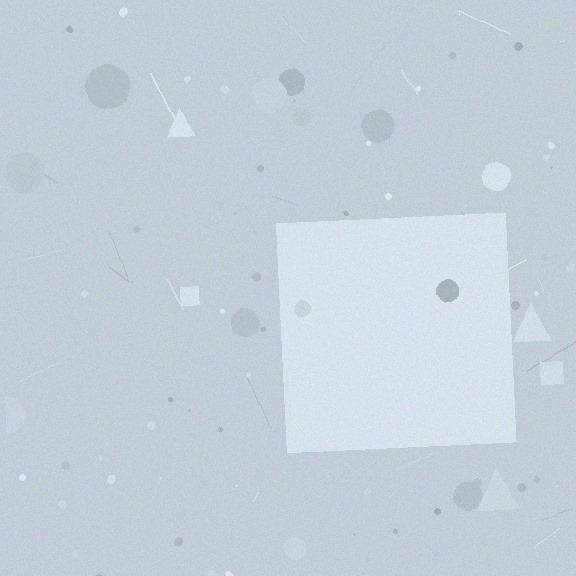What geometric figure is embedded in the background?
A square is embedded in the background.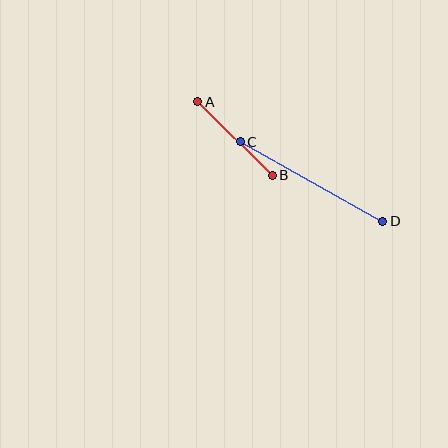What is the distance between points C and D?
The distance is approximately 163 pixels.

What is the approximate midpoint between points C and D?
The midpoint is at approximately (311, 181) pixels.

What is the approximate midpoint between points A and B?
The midpoint is at approximately (235, 139) pixels.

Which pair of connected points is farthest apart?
Points C and D are farthest apart.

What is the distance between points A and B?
The distance is approximately 105 pixels.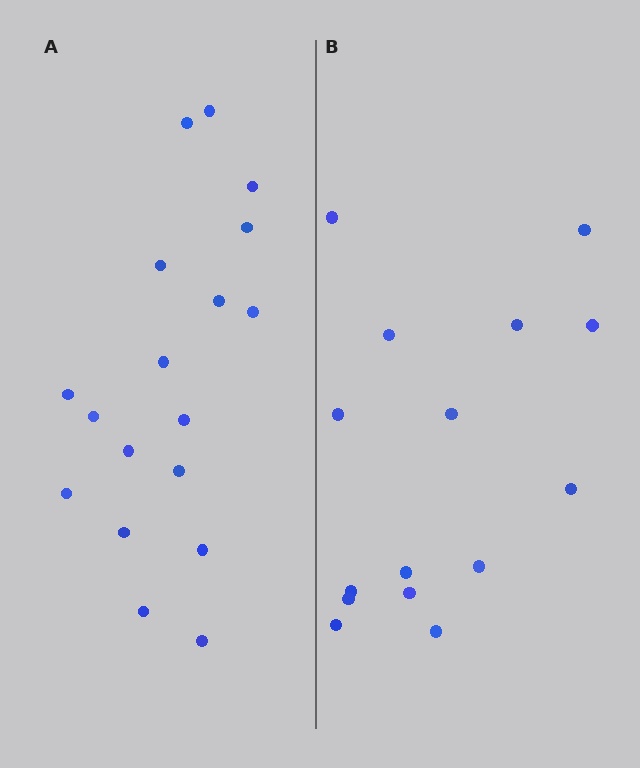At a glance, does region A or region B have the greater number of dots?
Region A (the left region) has more dots.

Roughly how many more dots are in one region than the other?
Region A has just a few more — roughly 2 or 3 more dots than region B.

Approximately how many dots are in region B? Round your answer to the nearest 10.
About 20 dots. (The exact count is 15, which rounds to 20.)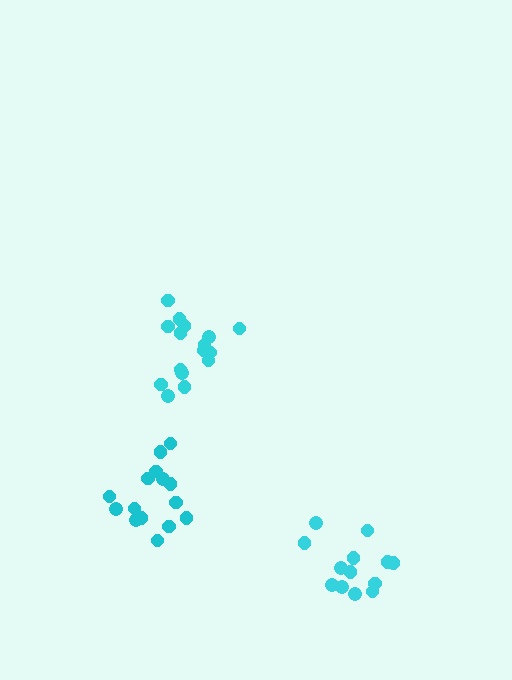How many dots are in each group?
Group 1: 16 dots, Group 2: 13 dots, Group 3: 15 dots (44 total).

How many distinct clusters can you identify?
There are 3 distinct clusters.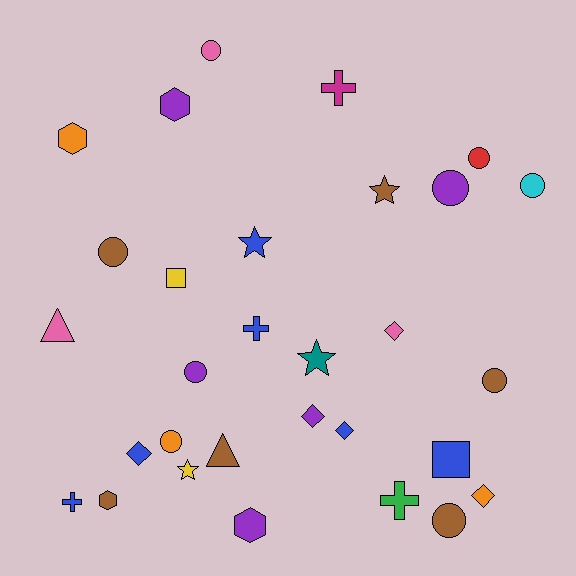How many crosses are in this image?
There are 4 crosses.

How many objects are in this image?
There are 30 objects.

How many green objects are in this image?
There is 1 green object.